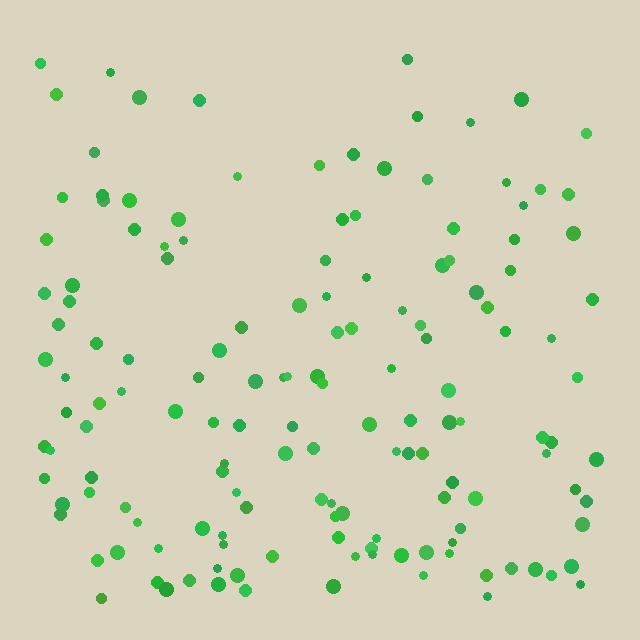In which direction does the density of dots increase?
From top to bottom, with the bottom side densest.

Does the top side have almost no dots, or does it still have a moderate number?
Still a moderate number, just noticeably fewer than the bottom.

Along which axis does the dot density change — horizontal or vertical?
Vertical.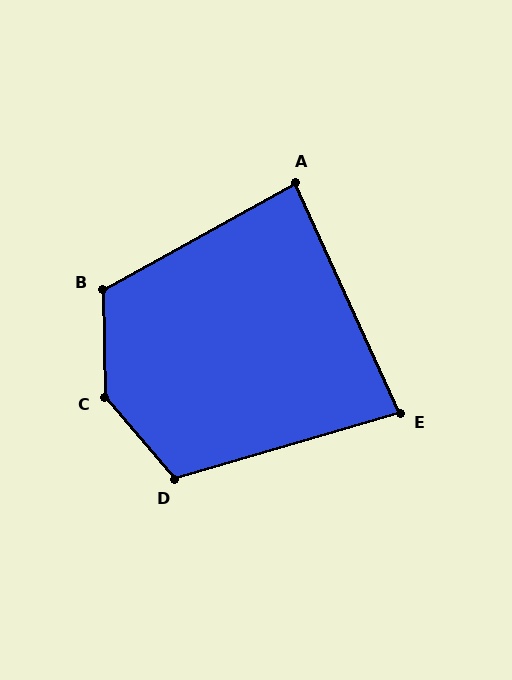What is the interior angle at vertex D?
Approximately 114 degrees (obtuse).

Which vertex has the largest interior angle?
C, at approximately 141 degrees.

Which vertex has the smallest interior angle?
E, at approximately 82 degrees.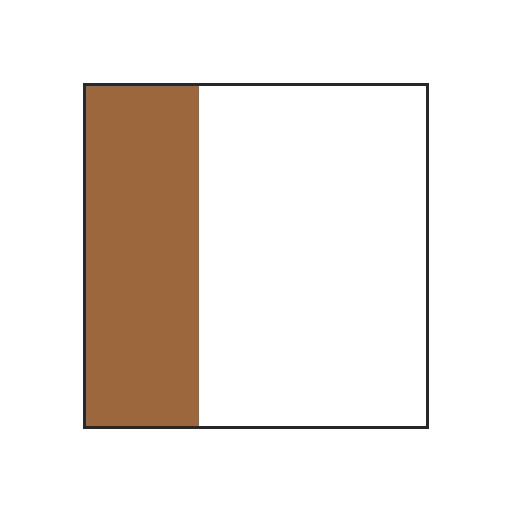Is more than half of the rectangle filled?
No.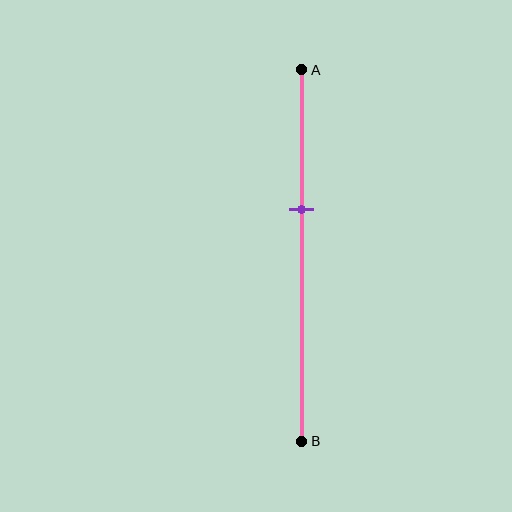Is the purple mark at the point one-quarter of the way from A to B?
No, the mark is at about 40% from A, not at the 25% one-quarter point.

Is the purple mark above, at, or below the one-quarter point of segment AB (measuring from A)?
The purple mark is below the one-quarter point of segment AB.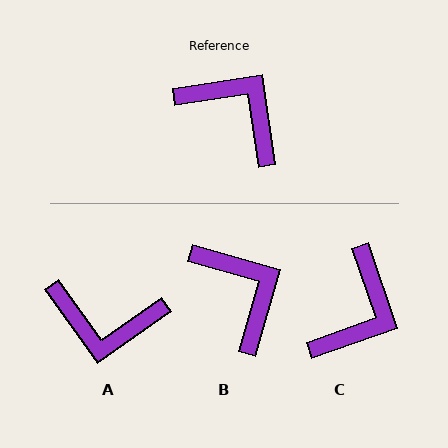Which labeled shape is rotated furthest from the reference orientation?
A, about 153 degrees away.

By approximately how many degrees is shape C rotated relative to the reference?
Approximately 80 degrees clockwise.